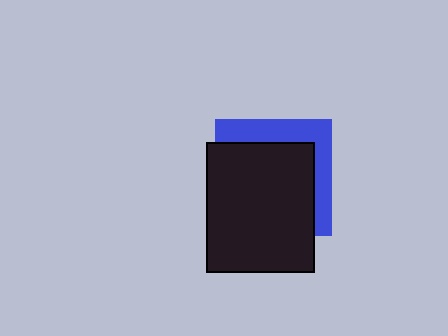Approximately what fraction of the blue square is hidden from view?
Roughly 70% of the blue square is hidden behind the black rectangle.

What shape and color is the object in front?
The object in front is a black rectangle.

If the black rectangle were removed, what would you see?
You would see the complete blue square.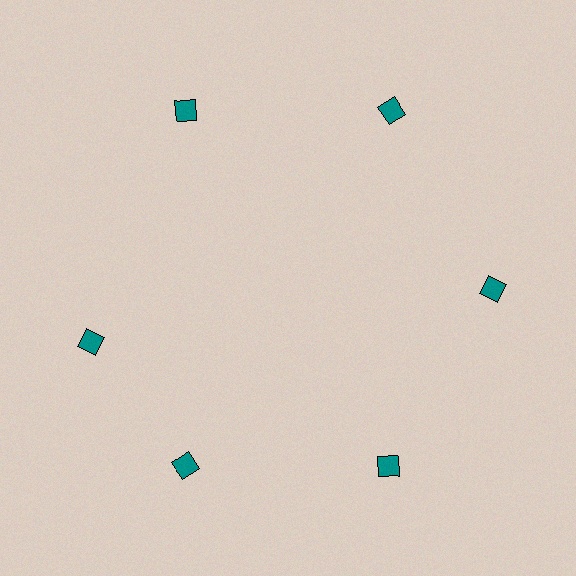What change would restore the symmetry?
The symmetry would be restored by rotating it back into even spacing with its neighbors so that all 6 diamonds sit at equal angles and equal distance from the center.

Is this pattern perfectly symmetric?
No. The 6 teal diamonds are arranged in a ring, but one element near the 9 o'clock position is rotated out of alignment along the ring, breaking the 6-fold rotational symmetry.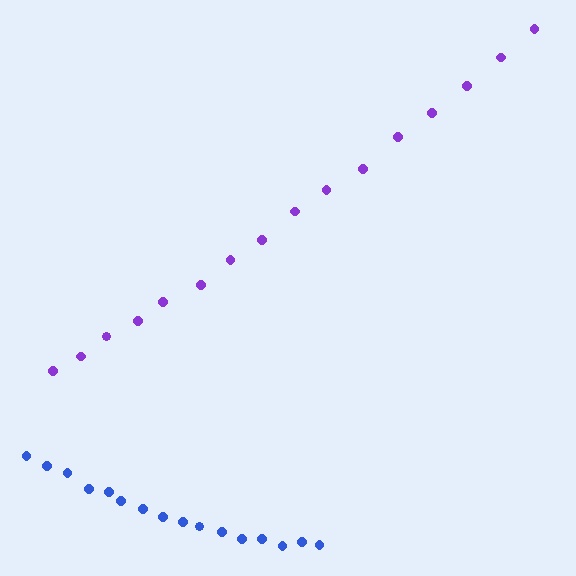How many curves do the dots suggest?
There are 2 distinct paths.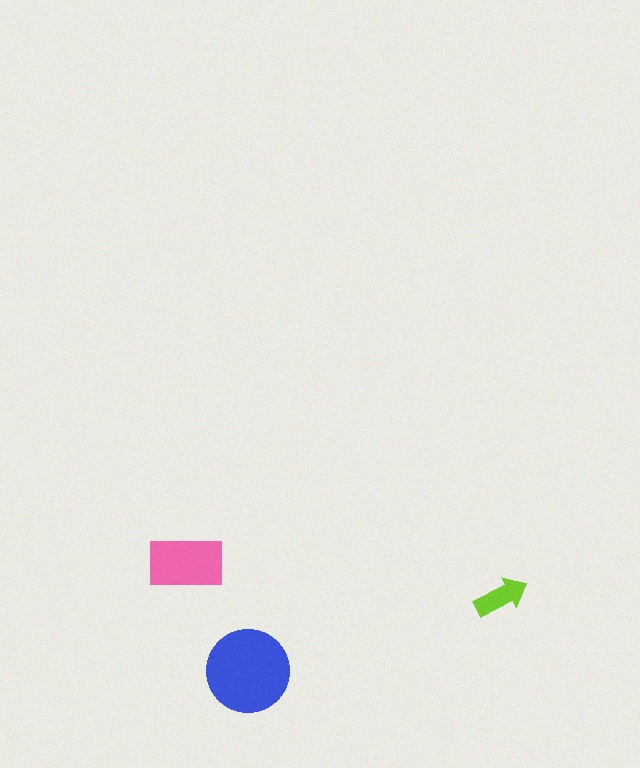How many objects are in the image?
There are 3 objects in the image.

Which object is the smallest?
The lime arrow.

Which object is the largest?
The blue circle.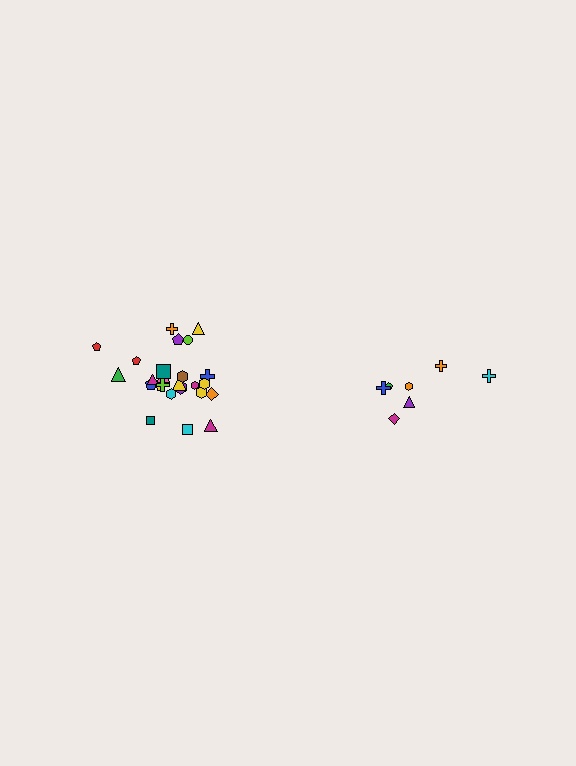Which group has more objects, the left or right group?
The left group.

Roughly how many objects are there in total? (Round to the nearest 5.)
Roughly 30 objects in total.